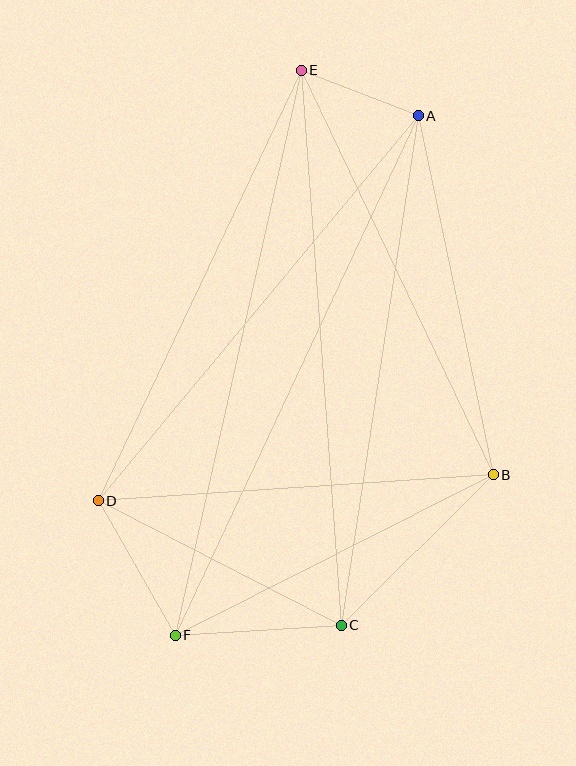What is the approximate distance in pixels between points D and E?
The distance between D and E is approximately 476 pixels.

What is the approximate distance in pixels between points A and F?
The distance between A and F is approximately 574 pixels.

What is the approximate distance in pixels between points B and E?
The distance between B and E is approximately 448 pixels.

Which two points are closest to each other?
Points A and E are closest to each other.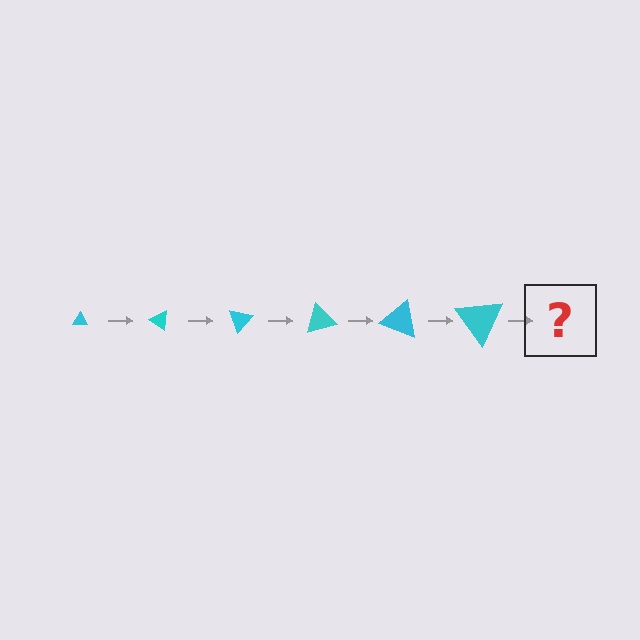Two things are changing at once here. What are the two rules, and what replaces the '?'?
The two rules are that the triangle grows larger each step and it rotates 35 degrees each step. The '?' should be a triangle, larger than the previous one and rotated 210 degrees from the start.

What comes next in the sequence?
The next element should be a triangle, larger than the previous one and rotated 210 degrees from the start.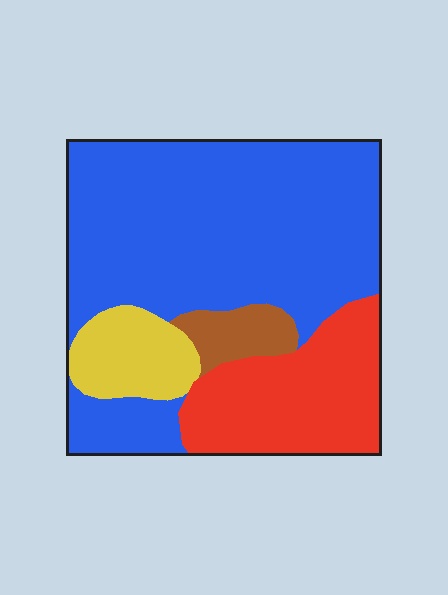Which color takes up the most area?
Blue, at roughly 60%.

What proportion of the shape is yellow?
Yellow covers 10% of the shape.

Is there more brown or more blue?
Blue.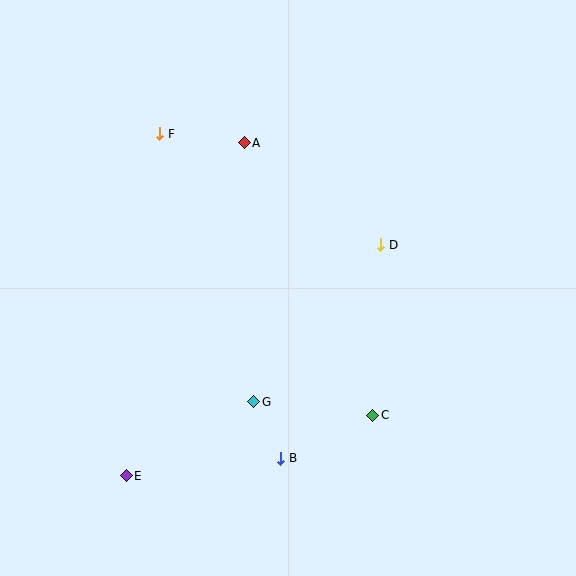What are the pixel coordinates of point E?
Point E is at (126, 476).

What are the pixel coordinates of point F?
Point F is at (160, 134).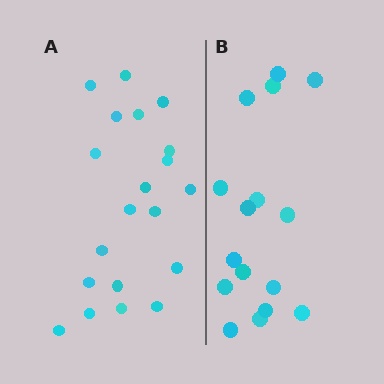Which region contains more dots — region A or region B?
Region A (the left region) has more dots.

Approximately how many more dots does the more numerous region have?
Region A has about 4 more dots than region B.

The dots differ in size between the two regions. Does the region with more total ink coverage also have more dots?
No. Region B has more total ink coverage because its dots are larger, but region A actually contains more individual dots. Total area can be misleading — the number of items is what matters here.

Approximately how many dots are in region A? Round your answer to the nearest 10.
About 20 dots.